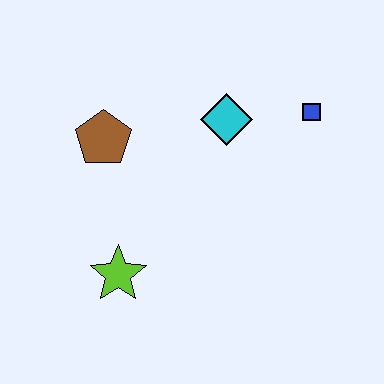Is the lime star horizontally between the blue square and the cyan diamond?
No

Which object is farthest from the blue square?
The lime star is farthest from the blue square.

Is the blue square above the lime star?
Yes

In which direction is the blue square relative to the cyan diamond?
The blue square is to the right of the cyan diamond.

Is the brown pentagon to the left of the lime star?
Yes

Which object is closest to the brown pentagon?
The cyan diamond is closest to the brown pentagon.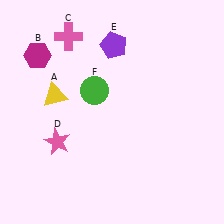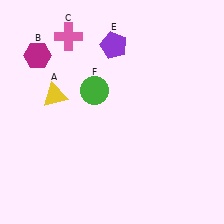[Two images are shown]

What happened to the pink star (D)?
The pink star (D) was removed in Image 2. It was in the bottom-left area of Image 1.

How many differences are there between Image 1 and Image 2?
There is 1 difference between the two images.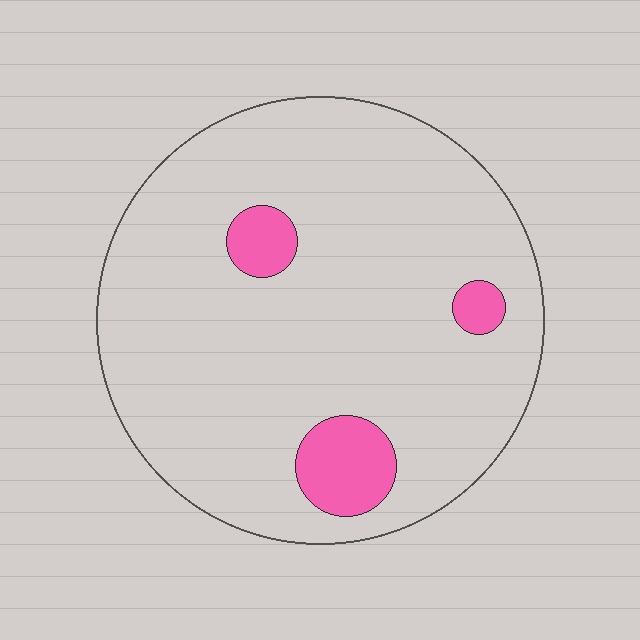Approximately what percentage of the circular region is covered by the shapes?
Approximately 10%.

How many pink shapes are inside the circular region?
3.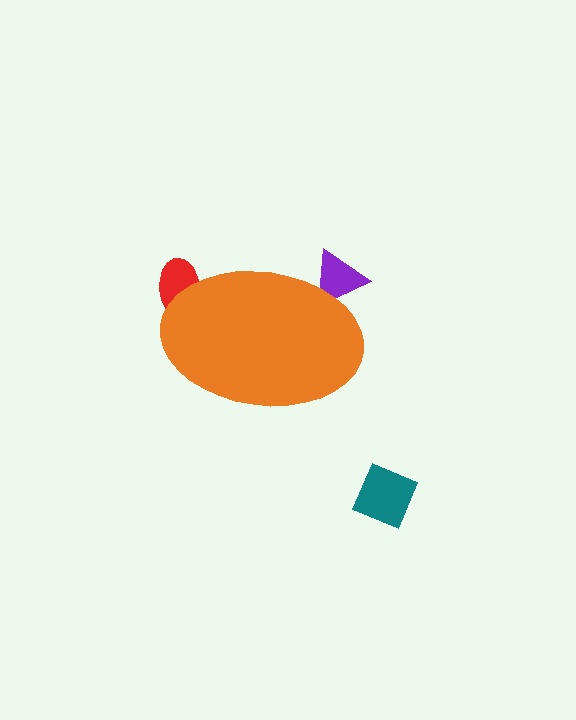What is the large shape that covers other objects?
An orange ellipse.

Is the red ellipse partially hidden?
Yes, the red ellipse is partially hidden behind the orange ellipse.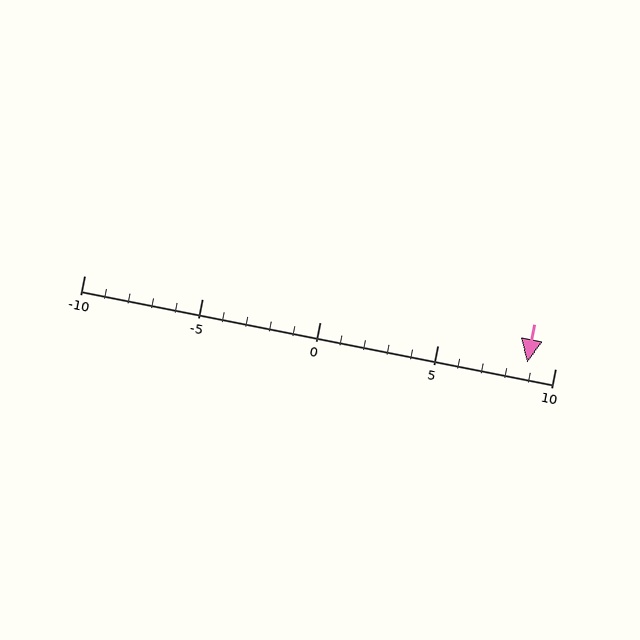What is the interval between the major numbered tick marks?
The major tick marks are spaced 5 units apart.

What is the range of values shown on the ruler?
The ruler shows values from -10 to 10.